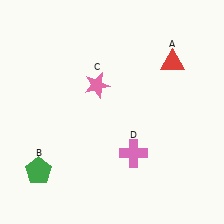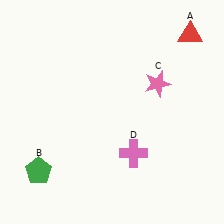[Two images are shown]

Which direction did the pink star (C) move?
The pink star (C) moved right.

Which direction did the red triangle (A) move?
The red triangle (A) moved up.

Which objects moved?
The objects that moved are: the red triangle (A), the pink star (C).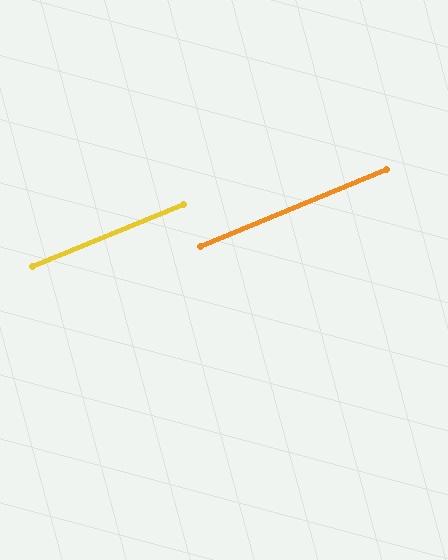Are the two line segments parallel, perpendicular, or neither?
Parallel — their directions differ by only 0.4°.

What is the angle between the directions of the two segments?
Approximately 0 degrees.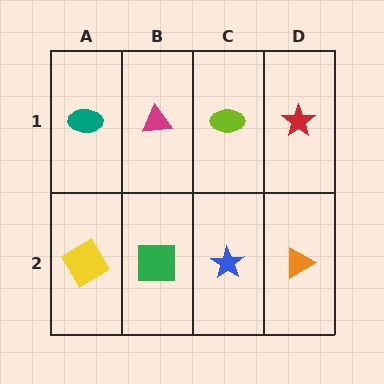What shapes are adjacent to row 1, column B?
A green square (row 2, column B), a teal ellipse (row 1, column A), a lime ellipse (row 1, column C).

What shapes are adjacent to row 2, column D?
A red star (row 1, column D), a blue star (row 2, column C).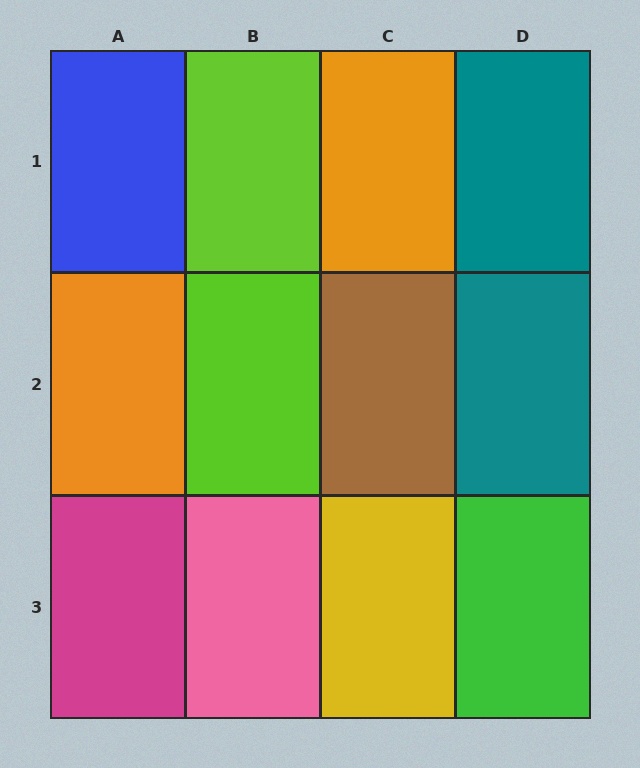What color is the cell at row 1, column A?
Blue.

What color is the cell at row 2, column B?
Lime.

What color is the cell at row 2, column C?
Brown.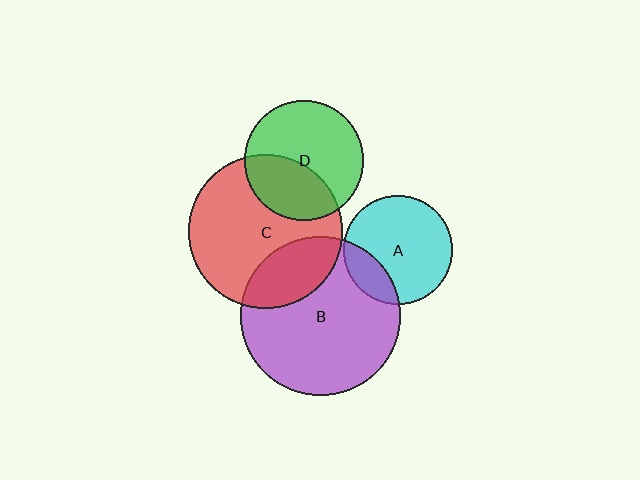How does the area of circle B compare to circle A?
Approximately 2.2 times.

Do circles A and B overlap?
Yes.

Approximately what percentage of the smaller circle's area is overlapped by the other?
Approximately 20%.